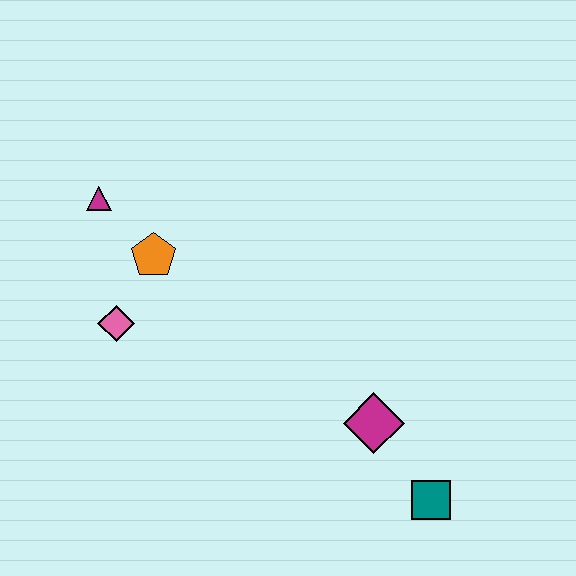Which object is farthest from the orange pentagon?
The teal square is farthest from the orange pentagon.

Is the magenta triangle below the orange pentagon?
No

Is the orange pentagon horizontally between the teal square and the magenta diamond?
No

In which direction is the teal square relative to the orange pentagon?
The teal square is to the right of the orange pentagon.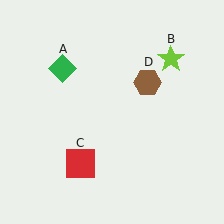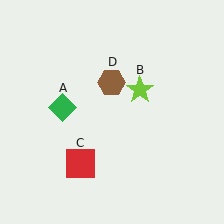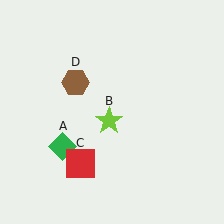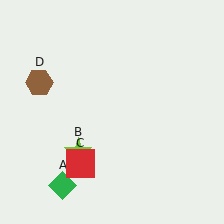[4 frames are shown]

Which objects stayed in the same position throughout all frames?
Red square (object C) remained stationary.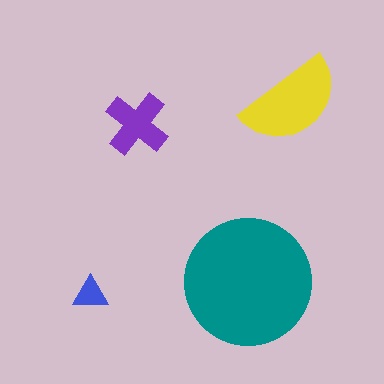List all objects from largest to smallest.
The teal circle, the yellow semicircle, the purple cross, the blue triangle.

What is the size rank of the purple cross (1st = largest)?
3rd.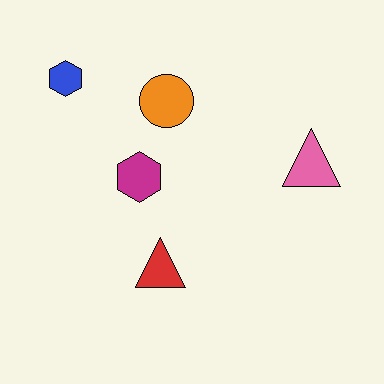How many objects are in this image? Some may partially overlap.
There are 5 objects.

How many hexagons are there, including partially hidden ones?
There are 2 hexagons.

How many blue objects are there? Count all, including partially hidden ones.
There is 1 blue object.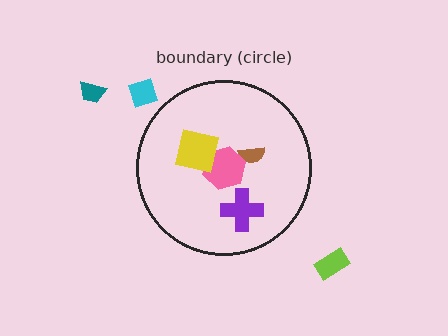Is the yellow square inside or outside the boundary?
Inside.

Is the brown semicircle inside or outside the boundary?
Inside.